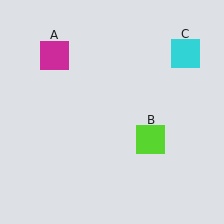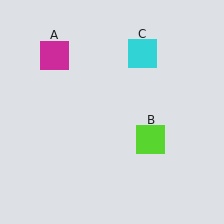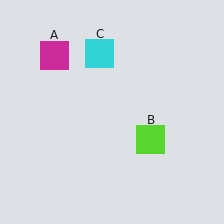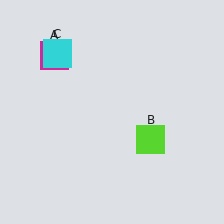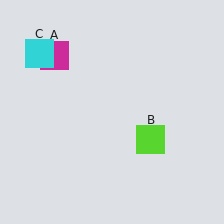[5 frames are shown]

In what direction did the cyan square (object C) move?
The cyan square (object C) moved left.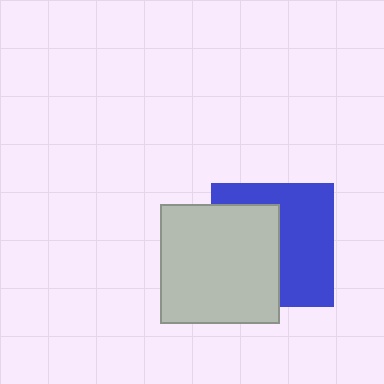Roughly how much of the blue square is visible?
About half of it is visible (roughly 53%).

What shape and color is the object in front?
The object in front is a light gray square.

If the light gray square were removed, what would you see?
You would see the complete blue square.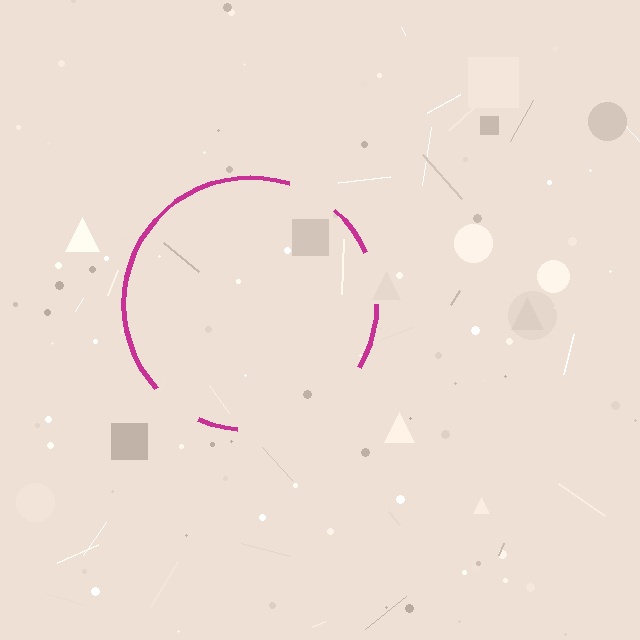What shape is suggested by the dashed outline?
The dashed outline suggests a circle.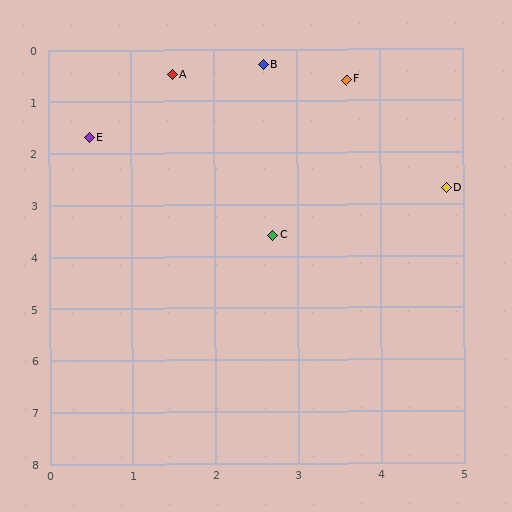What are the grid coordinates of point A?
Point A is at approximately (1.5, 0.5).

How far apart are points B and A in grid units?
Points B and A are about 1.1 grid units apart.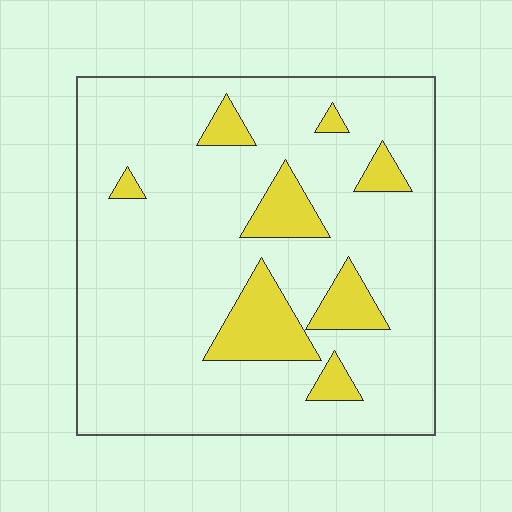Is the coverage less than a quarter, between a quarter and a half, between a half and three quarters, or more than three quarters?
Less than a quarter.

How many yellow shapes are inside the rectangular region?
8.